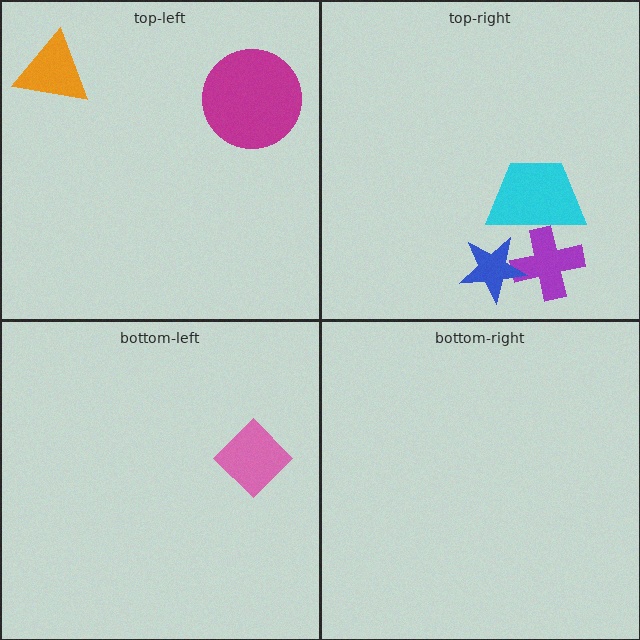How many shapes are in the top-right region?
3.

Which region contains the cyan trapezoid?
The top-right region.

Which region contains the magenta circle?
The top-left region.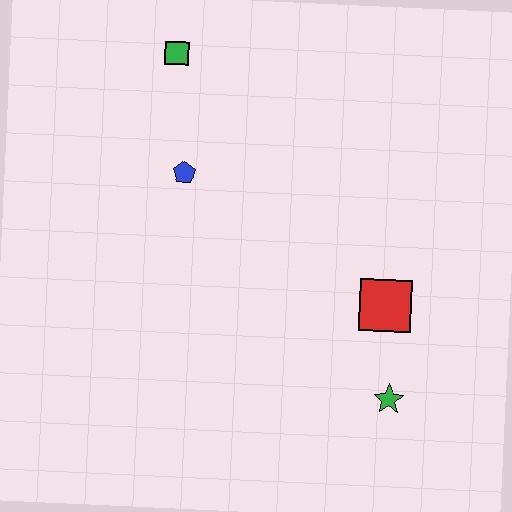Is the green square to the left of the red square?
Yes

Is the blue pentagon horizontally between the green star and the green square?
Yes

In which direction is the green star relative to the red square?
The green star is below the red square.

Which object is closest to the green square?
The blue pentagon is closest to the green square.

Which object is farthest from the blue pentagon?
The green star is farthest from the blue pentagon.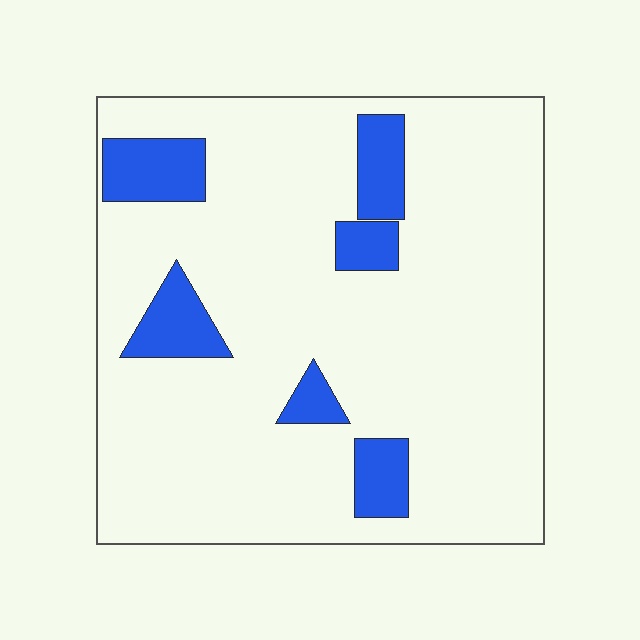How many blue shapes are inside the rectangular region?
6.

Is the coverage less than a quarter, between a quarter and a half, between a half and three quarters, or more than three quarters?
Less than a quarter.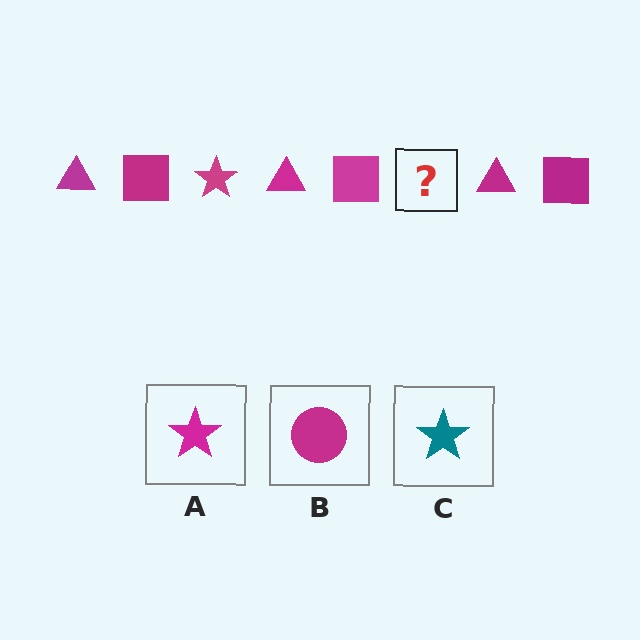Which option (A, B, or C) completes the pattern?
A.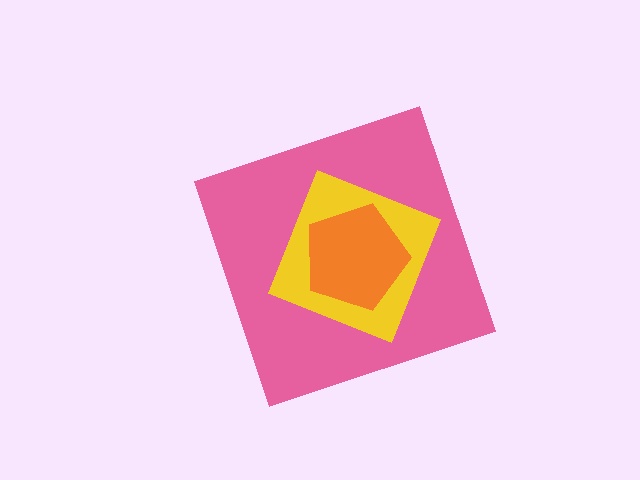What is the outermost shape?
The pink diamond.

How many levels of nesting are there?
3.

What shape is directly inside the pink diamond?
The yellow square.